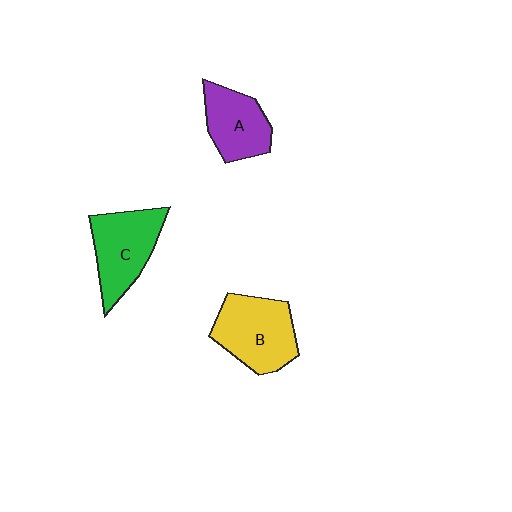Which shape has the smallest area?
Shape A (purple).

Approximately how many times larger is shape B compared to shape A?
Approximately 1.3 times.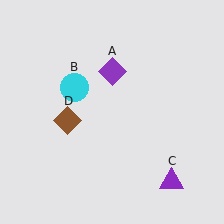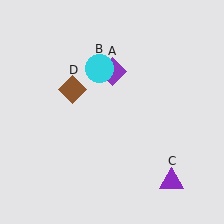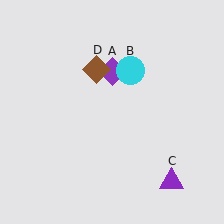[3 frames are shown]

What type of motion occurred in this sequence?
The cyan circle (object B), brown diamond (object D) rotated clockwise around the center of the scene.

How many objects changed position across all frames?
2 objects changed position: cyan circle (object B), brown diamond (object D).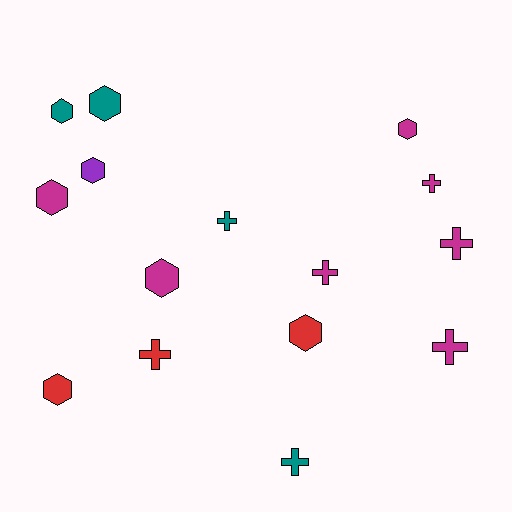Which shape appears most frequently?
Hexagon, with 8 objects.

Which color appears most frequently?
Magenta, with 7 objects.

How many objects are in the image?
There are 15 objects.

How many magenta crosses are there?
There are 4 magenta crosses.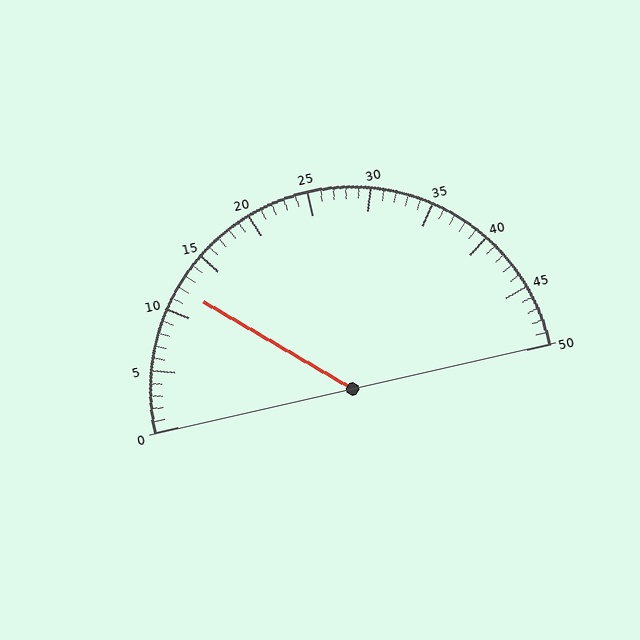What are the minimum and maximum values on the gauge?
The gauge ranges from 0 to 50.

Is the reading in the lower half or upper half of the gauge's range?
The reading is in the lower half of the range (0 to 50).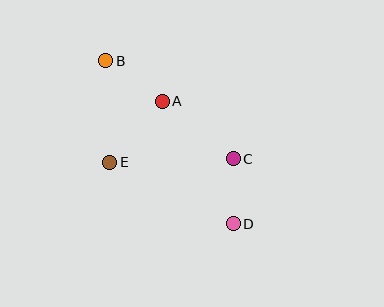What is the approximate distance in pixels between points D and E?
The distance between D and E is approximately 138 pixels.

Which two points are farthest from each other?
Points B and D are farthest from each other.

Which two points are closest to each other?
Points C and D are closest to each other.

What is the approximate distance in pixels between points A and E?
The distance between A and E is approximately 80 pixels.